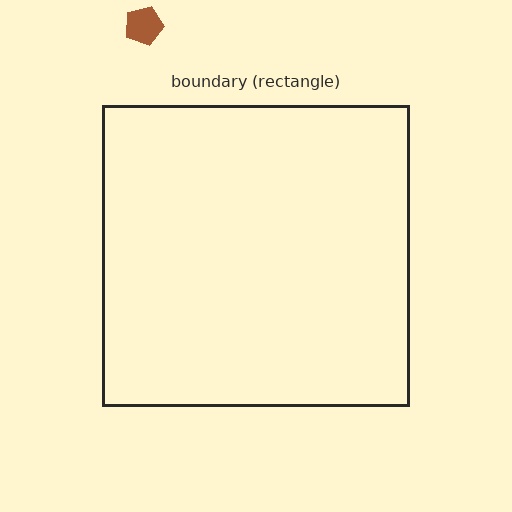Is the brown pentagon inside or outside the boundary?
Outside.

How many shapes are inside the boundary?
0 inside, 1 outside.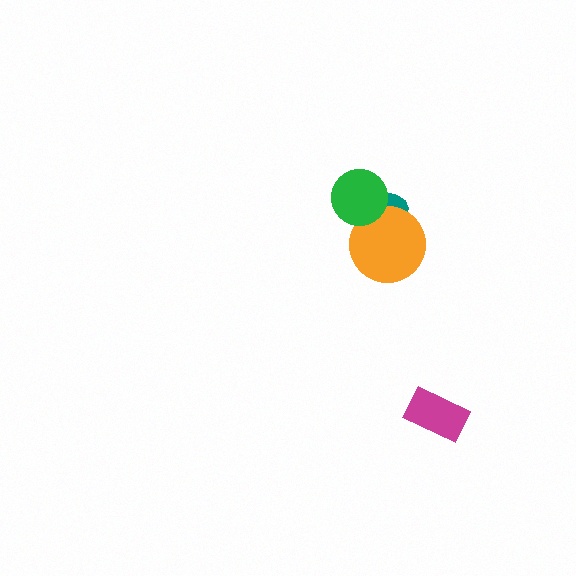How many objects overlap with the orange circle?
2 objects overlap with the orange circle.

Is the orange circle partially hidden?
Yes, it is partially covered by another shape.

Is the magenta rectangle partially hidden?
No, no other shape covers it.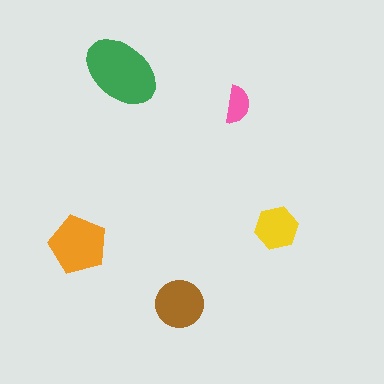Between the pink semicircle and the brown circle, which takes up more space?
The brown circle.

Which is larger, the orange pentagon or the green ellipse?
The green ellipse.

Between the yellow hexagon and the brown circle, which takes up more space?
The brown circle.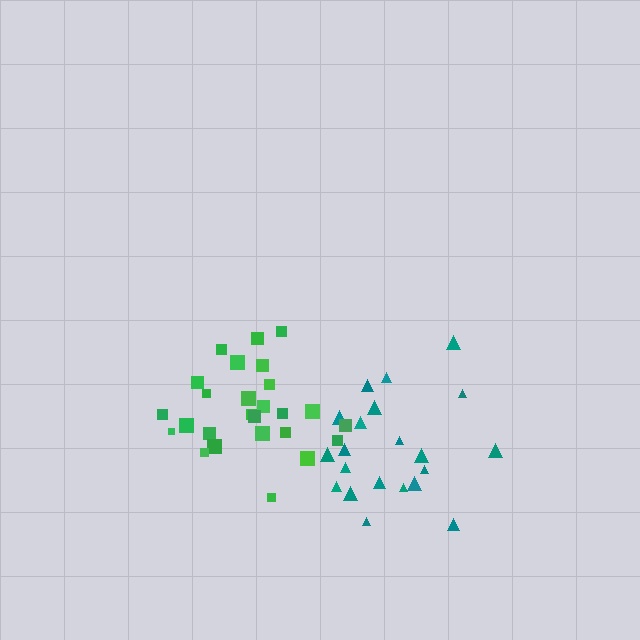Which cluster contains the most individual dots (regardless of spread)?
Green (26).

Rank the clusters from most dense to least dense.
green, teal.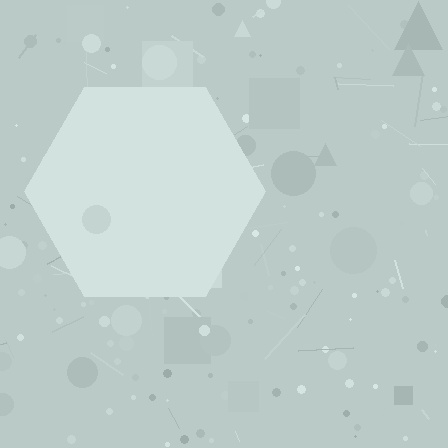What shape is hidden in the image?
A hexagon is hidden in the image.